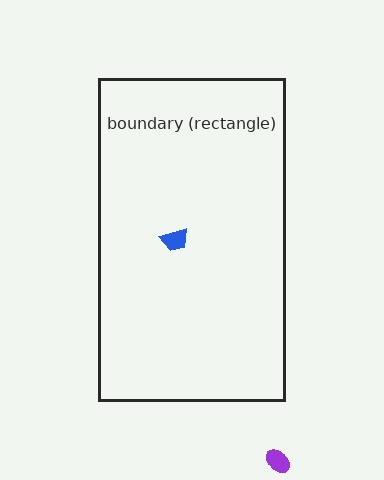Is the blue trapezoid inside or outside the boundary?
Inside.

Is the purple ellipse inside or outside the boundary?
Outside.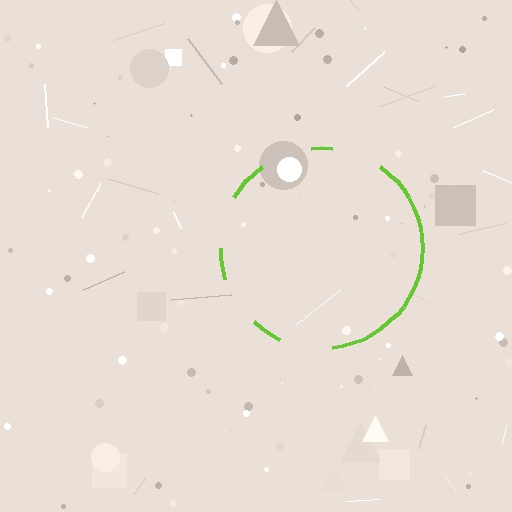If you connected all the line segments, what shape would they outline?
They would outline a circle.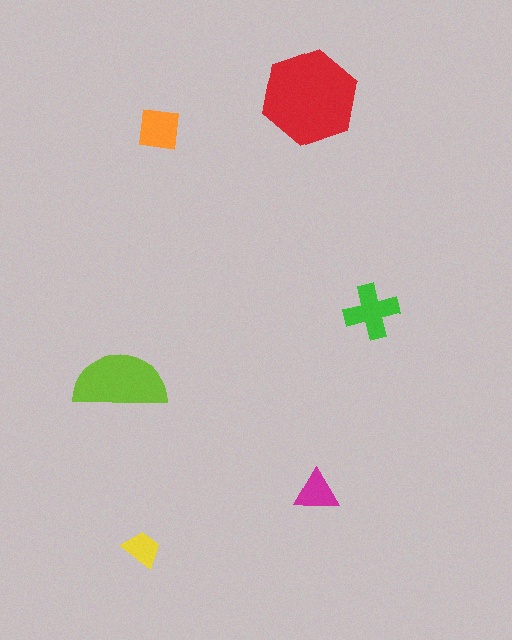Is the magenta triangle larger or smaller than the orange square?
Smaller.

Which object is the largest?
The red hexagon.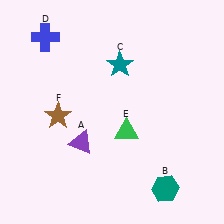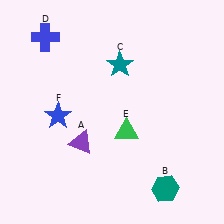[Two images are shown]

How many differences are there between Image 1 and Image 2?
There is 1 difference between the two images.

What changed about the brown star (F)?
In Image 1, F is brown. In Image 2, it changed to blue.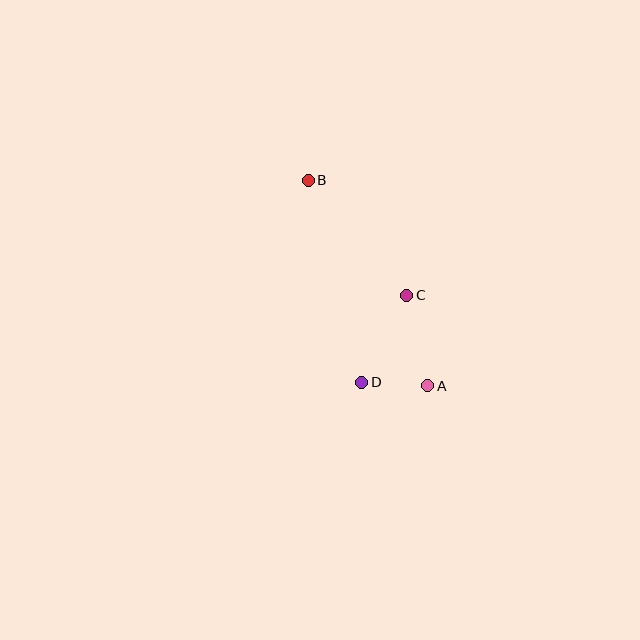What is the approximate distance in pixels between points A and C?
The distance between A and C is approximately 93 pixels.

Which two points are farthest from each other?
Points A and B are farthest from each other.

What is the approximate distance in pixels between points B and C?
The distance between B and C is approximately 152 pixels.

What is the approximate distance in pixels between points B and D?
The distance between B and D is approximately 209 pixels.